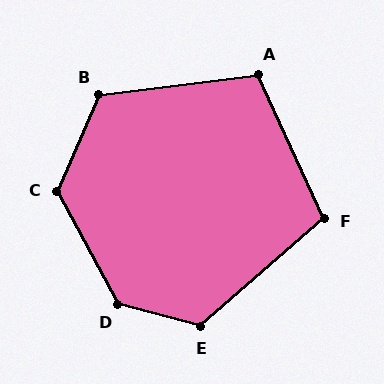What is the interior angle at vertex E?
Approximately 124 degrees (obtuse).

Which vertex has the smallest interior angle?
F, at approximately 107 degrees.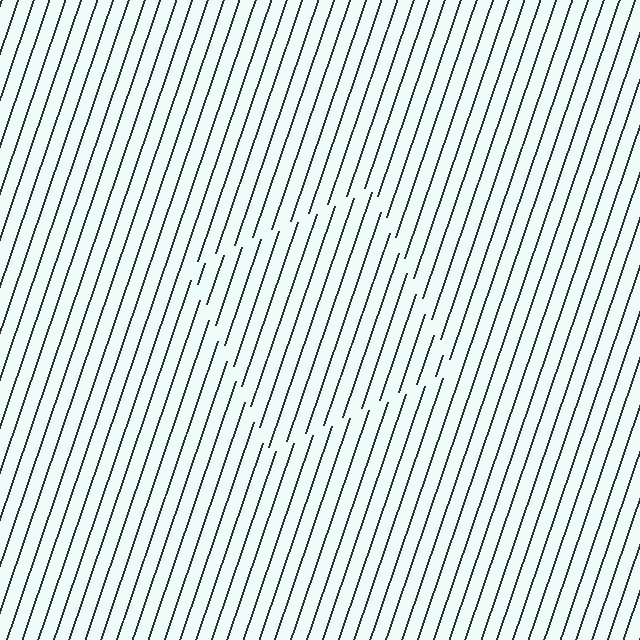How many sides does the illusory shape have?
4 sides — the line-ends trace a square.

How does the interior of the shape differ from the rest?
The interior of the shape contains the same grating, shifted by half a period — the contour is defined by the phase discontinuity where line-ends from the inner and outer gratings abut.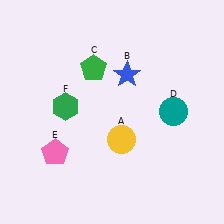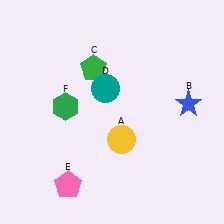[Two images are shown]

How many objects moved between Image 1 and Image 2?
3 objects moved between the two images.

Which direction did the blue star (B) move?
The blue star (B) moved right.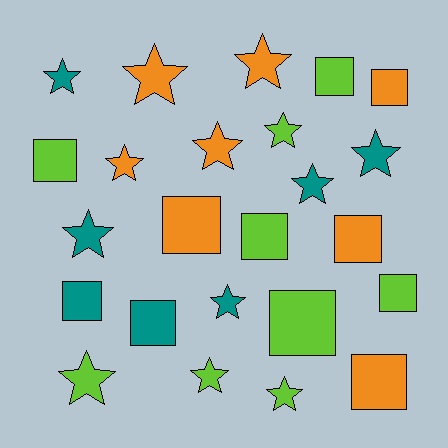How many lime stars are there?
There are 4 lime stars.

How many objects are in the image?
There are 24 objects.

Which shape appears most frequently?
Star, with 13 objects.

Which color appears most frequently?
Lime, with 9 objects.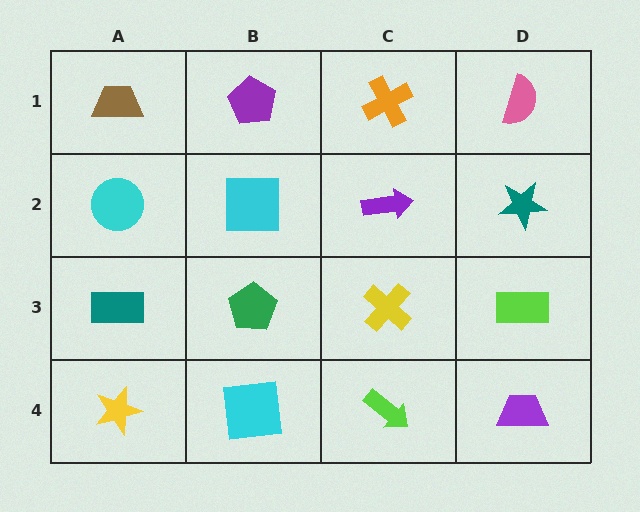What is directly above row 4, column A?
A teal rectangle.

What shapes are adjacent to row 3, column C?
A purple arrow (row 2, column C), a lime arrow (row 4, column C), a green pentagon (row 3, column B), a lime rectangle (row 3, column D).